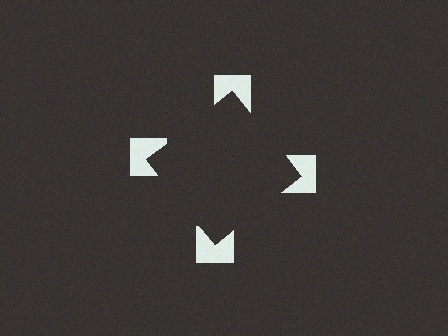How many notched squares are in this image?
There are 4 — one at each vertex of the illusory square.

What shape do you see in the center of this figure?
An illusory square — its edges are inferred from the aligned wedge cuts in the notched squares, not physically drawn.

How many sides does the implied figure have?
4 sides.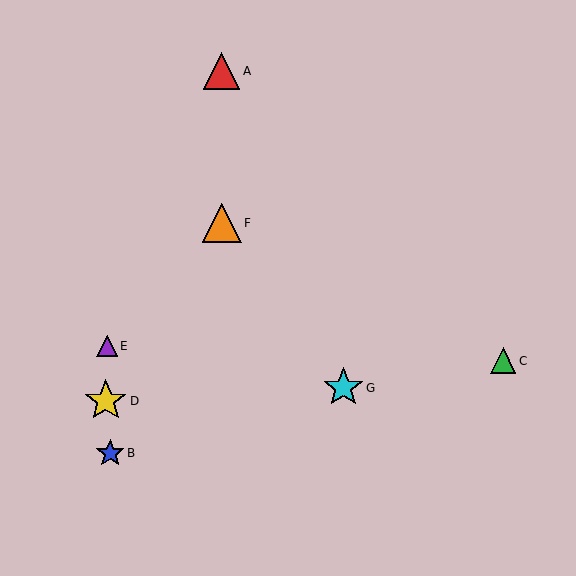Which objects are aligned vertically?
Objects A, F are aligned vertically.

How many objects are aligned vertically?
2 objects (A, F) are aligned vertically.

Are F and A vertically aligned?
Yes, both are at x≈222.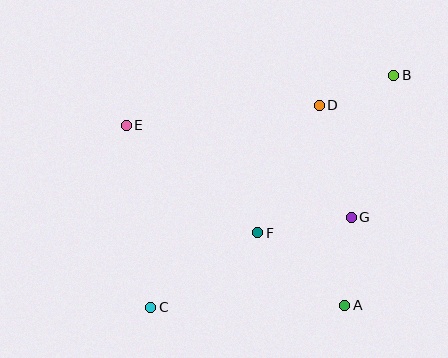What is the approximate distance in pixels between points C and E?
The distance between C and E is approximately 183 pixels.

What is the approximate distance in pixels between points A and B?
The distance between A and B is approximately 235 pixels.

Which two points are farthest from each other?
Points B and C are farthest from each other.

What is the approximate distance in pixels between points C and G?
The distance between C and G is approximately 220 pixels.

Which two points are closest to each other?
Points B and D are closest to each other.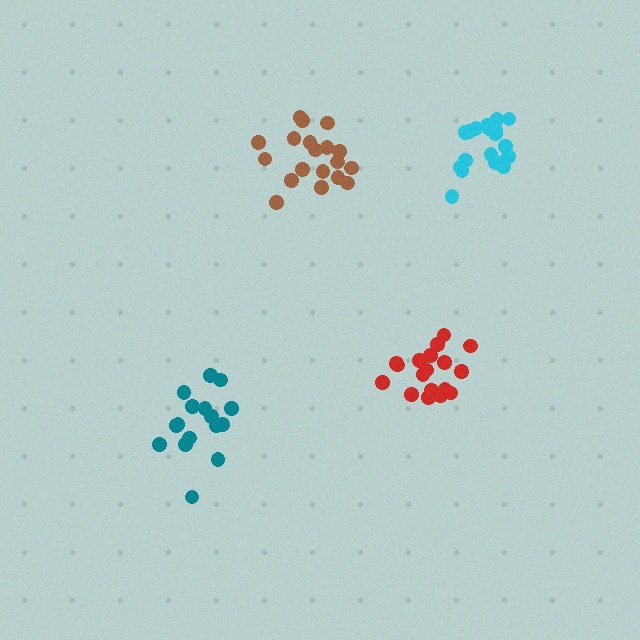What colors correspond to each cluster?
The clusters are colored: red, teal, cyan, brown.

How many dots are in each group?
Group 1: 18 dots, Group 2: 16 dots, Group 3: 19 dots, Group 4: 19 dots (72 total).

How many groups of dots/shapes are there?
There are 4 groups.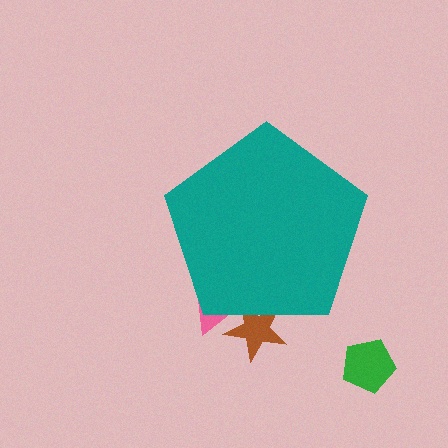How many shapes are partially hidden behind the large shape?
2 shapes are partially hidden.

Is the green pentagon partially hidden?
No, the green pentagon is fully visible.